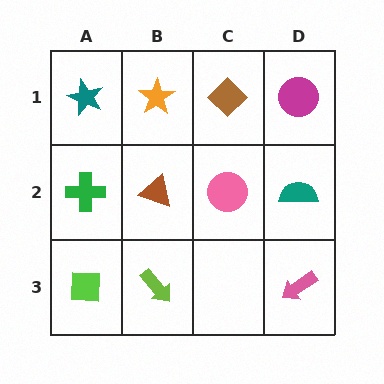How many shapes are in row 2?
4 shapes.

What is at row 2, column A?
A green cross.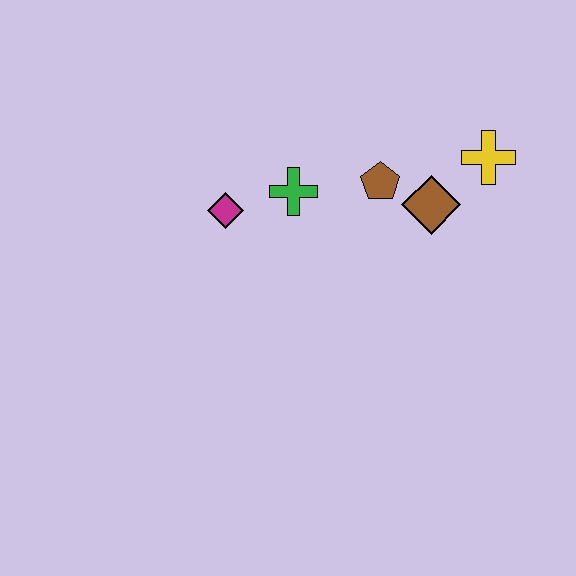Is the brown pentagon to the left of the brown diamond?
Yes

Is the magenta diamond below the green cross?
Yes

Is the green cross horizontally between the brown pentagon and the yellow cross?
No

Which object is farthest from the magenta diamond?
The yellow cross is farthest from the magenta diamond.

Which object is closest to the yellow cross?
The brown diamond is closest to the yellow cross.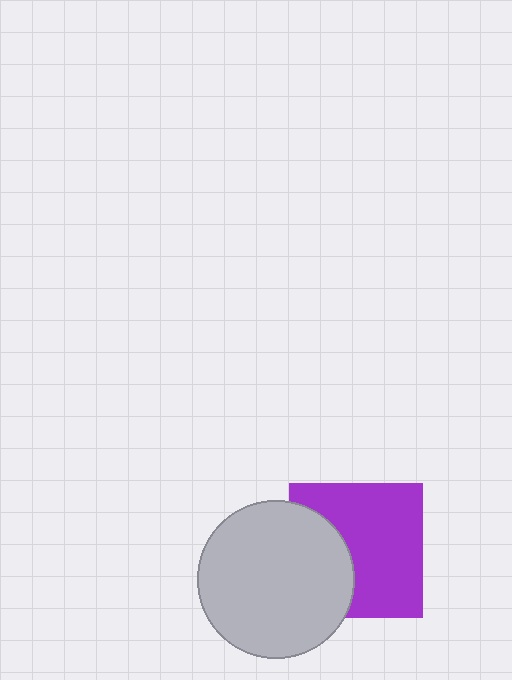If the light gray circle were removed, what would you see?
You would see the complete purple square.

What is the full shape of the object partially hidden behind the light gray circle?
The partially hidden object is a purple square.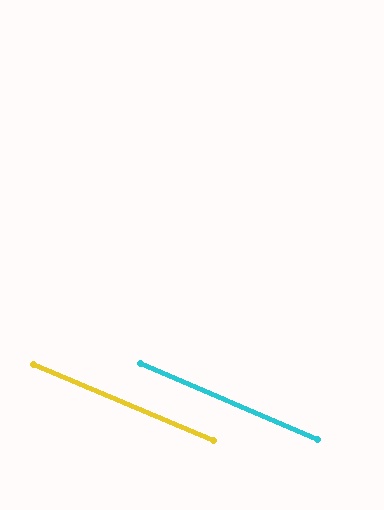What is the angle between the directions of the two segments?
Approximately 0 degrees.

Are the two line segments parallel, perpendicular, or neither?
Parallel — their directions differ by only 0.1°.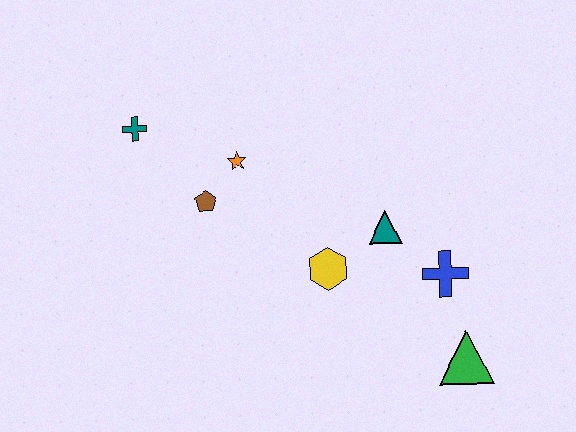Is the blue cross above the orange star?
No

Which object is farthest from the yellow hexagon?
The teal cross is farthest from the yellow hexagon.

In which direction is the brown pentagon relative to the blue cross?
The brown pentagon is to the left of the blue cross.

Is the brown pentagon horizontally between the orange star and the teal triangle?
No